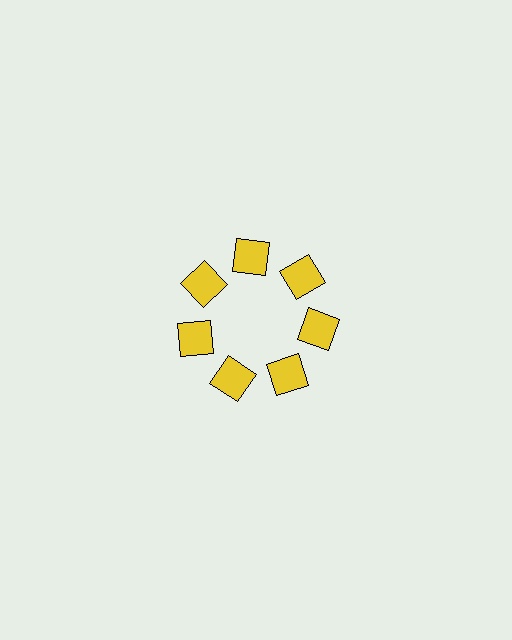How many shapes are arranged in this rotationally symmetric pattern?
There are 7 shapes, arranged in 7 groups of 1.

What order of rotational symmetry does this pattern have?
This pattern has 7-fold rotational symmetry.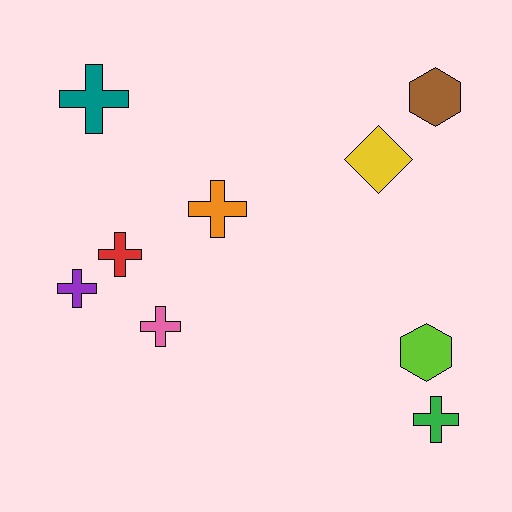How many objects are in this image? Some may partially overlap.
There are 9 objects.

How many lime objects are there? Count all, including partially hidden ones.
There is 1 lime object.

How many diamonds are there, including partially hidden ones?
There is 1 diamond.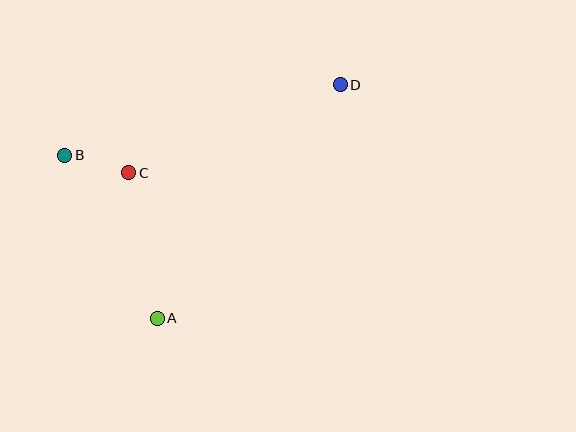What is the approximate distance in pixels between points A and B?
The distance between A and B is approximately 187 pixels.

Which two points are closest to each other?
Points B and C are closest to each other.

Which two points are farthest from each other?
Points A and D are farthest from each other.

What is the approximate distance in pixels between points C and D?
The distance between C and D is approximately 229 pixels.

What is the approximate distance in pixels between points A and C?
The distance between A and C is approximately 148 pixels.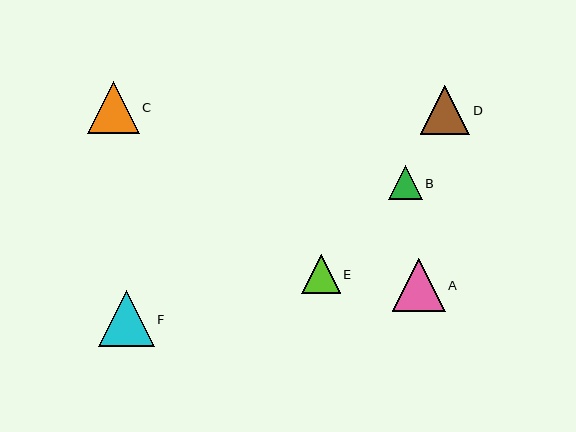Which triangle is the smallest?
Triangle B is the smallest with a size of approximately 34 pixels.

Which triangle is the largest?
Triangle F is the largest with a size of approximately 56 pixels.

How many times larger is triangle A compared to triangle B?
Triangle A is approximately 1.5 times the size of triangle B.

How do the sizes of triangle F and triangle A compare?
Triangle F and triangle A are approximately the same size.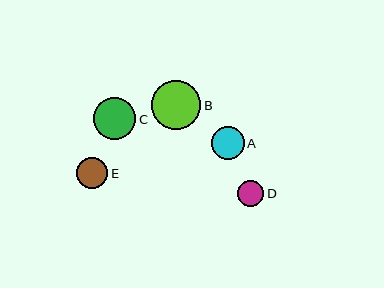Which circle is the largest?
Circle B is the largest with a size of approximately 49 pixels.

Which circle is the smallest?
Circle D is the smallest with a size of approximately 26 pixels.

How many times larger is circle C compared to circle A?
Circle C is approximately 1.3 times the size of circle A.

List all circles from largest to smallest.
From largest to smallest: B, C, A, E, D.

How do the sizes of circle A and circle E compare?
Circle A and circle E are approximately the same size.